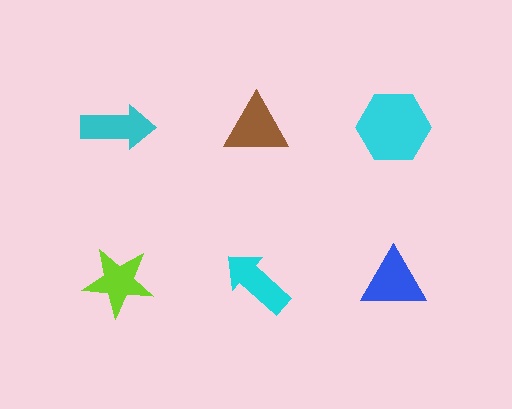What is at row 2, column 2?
A cyan arrow.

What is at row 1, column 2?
A brown triangle.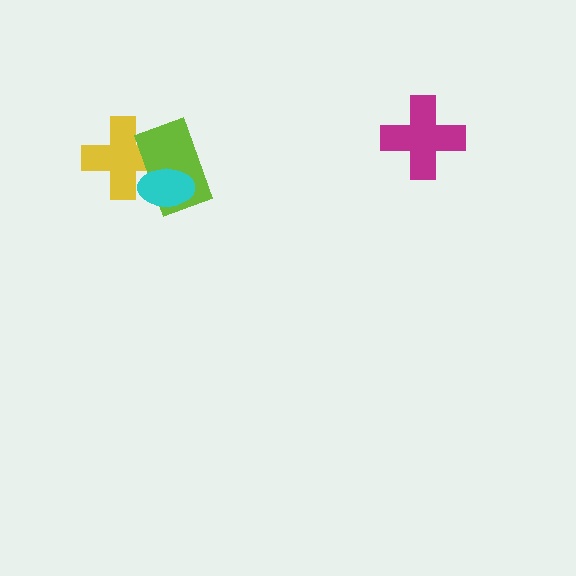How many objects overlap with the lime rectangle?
2 objects overlap with the lime rectangle.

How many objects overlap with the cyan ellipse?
2 objects overlap with the cyan ellipse.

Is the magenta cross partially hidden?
No, no other shape covers it.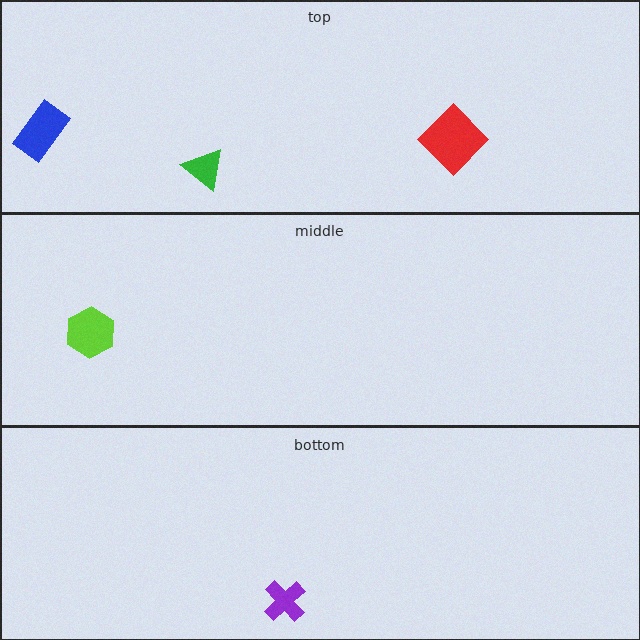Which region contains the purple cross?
The bottom region.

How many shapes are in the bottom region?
1.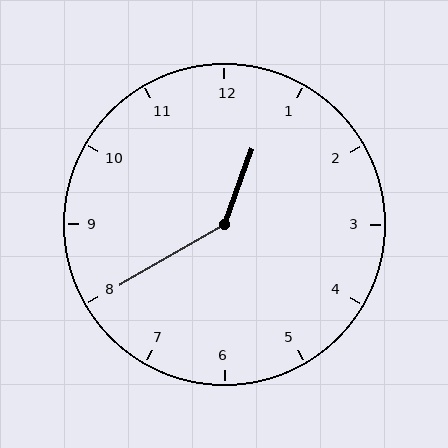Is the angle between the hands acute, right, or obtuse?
It is obtuse.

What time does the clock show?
12:40.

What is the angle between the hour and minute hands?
Approximately 140 degrees.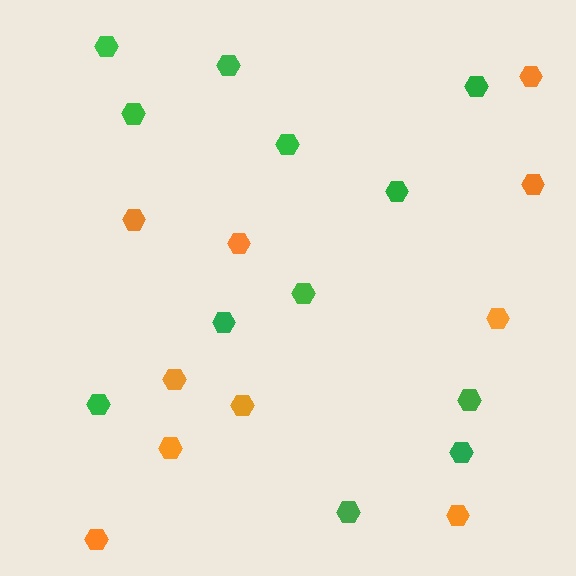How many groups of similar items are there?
There are 2 groups: one group of orange hexagons (10) and one group of green hexagons (12).